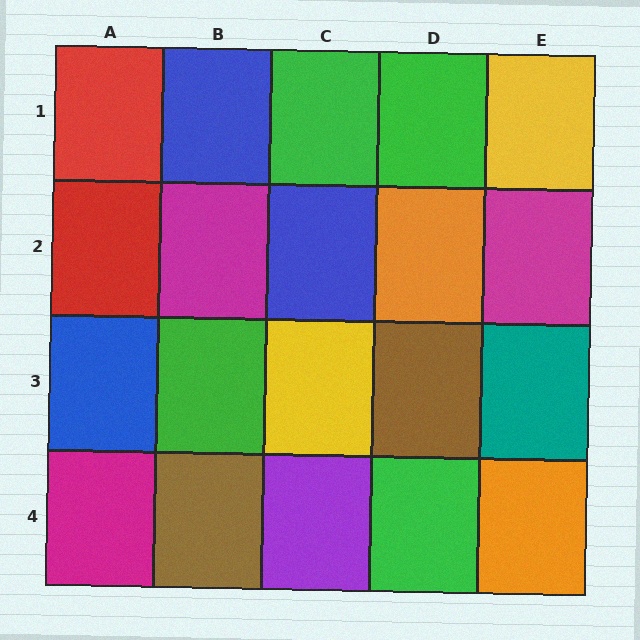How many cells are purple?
1 cell is purple.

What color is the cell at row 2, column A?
Red.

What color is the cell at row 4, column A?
Magenta.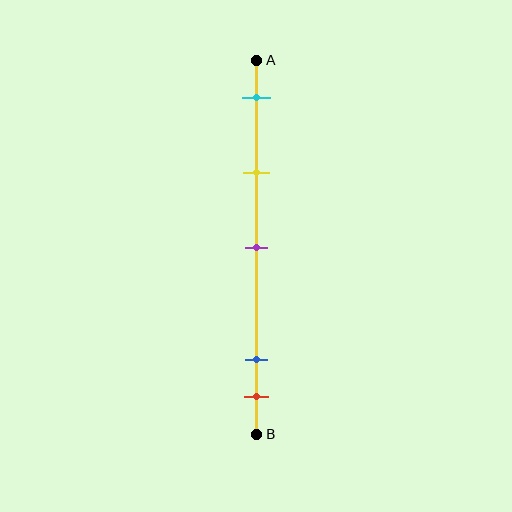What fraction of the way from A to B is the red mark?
The red mark is approximately 90% (0.9) of the way from A to B.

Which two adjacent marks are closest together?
The blue and red marks are the closest adjacent pair.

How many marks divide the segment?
There are 5 marks dividing the segment.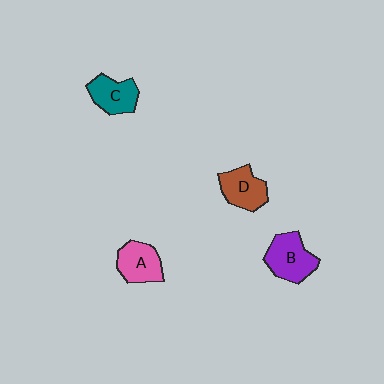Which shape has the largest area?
Shape B (purple).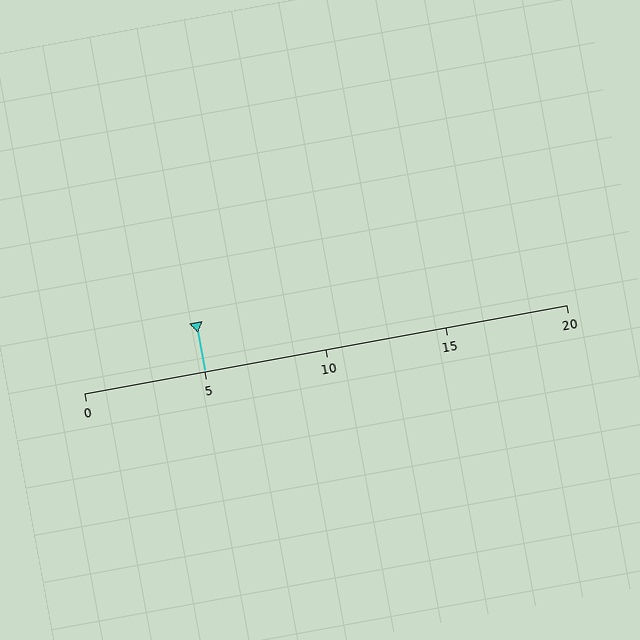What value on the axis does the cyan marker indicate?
The marker indicates approximately 5.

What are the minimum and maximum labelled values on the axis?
The axis runs from 0 to 20.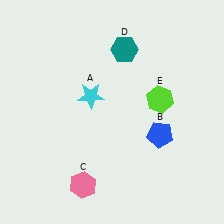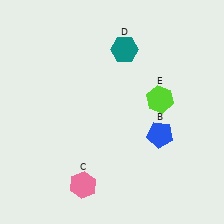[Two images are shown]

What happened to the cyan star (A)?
The cyan star (A) was removed in Image 2. It was in the top-left area of Image 1.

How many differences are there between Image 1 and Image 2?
There is 1 difference between the two images.